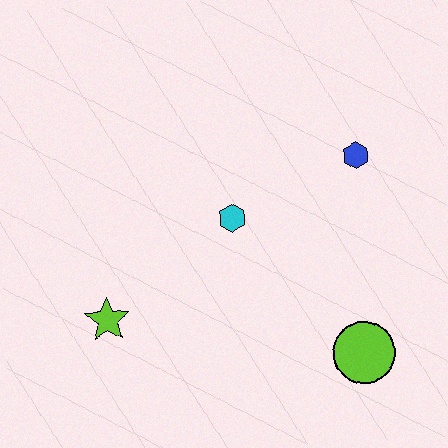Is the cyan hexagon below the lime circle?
No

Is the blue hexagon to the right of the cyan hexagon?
Yes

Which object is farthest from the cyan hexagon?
The lime circle is farthest from the cyan hexagon.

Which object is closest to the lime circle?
The cyan hexagon is closest to the lime circle.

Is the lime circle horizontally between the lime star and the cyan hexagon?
No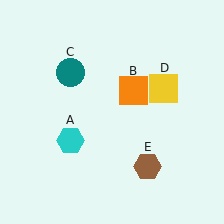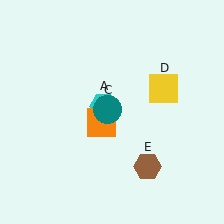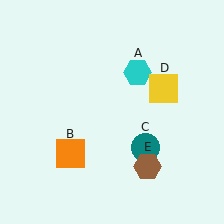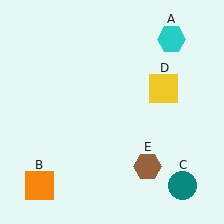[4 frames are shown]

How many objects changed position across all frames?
3 objects changed position: cyan hexagon (object A), orange square (object B), teal circle (object C).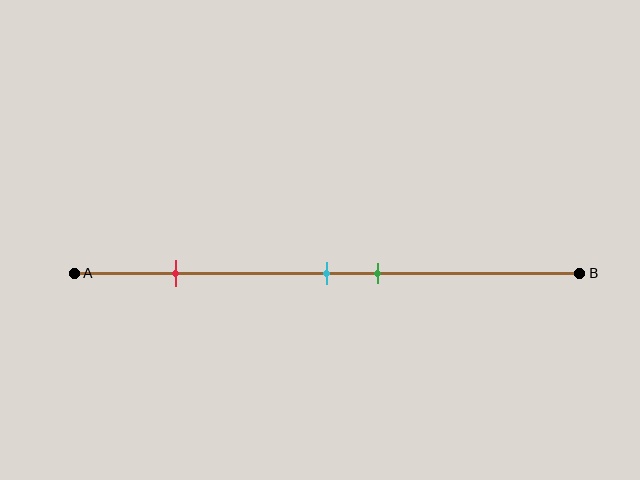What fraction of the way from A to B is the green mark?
The green mark is approximately 60% (0.6) of the way from A to B.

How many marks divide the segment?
There are 3 marks dividing the segment.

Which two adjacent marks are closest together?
The cyan and green marks are the closest adjacent pair.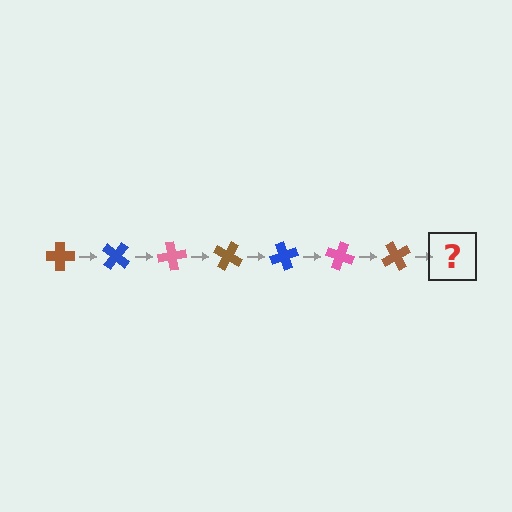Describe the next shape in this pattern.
It should be a blue cross, rotated 280 degrees from the start.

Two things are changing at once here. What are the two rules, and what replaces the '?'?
The two rules are that it rotates 40 degrees each step and the color cycles through brown, blue, and pink. The '?' should be a blue cross, rotated 280 degrees from the start.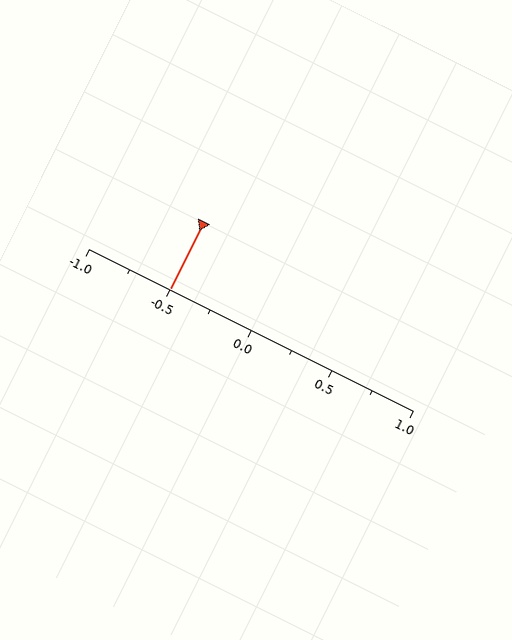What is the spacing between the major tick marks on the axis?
The major ticks are spaced 0.5 apart.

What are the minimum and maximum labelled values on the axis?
The axis runs from -1.0 to 1.0.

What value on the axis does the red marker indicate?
The marker indicates approximately -0.5.